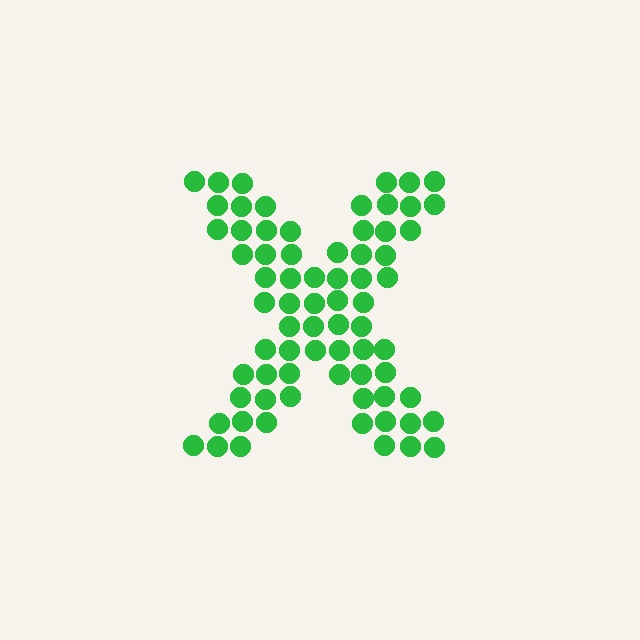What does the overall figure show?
The overall figure shows the letter X.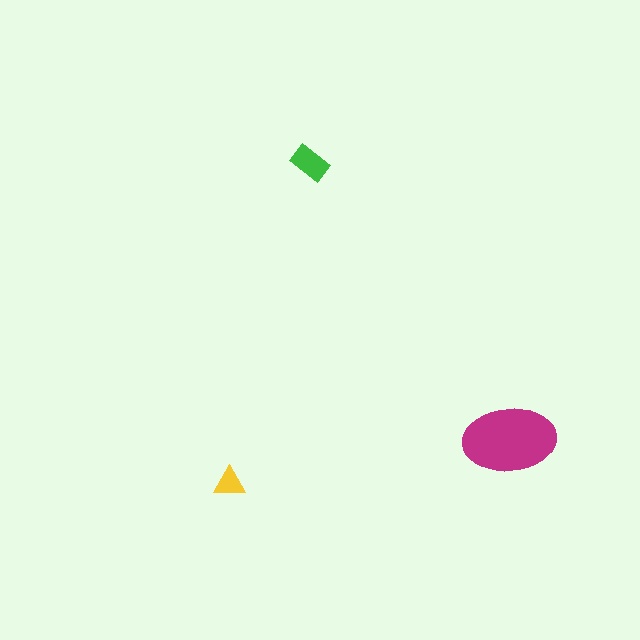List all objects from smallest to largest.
The yellow triangle, the green rectangle, the magenta ellipse.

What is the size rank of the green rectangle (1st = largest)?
2nd.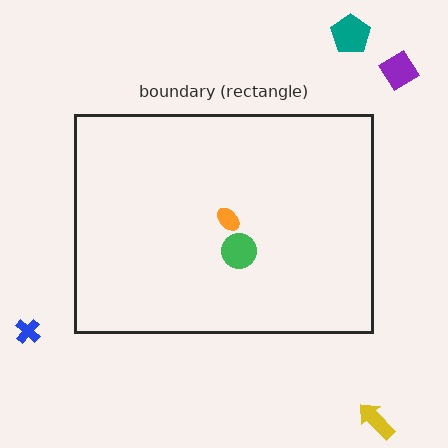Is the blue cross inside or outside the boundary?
Outside.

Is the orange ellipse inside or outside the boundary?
Inside.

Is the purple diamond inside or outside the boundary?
Outside.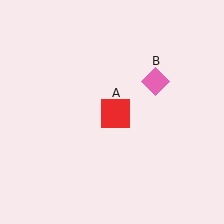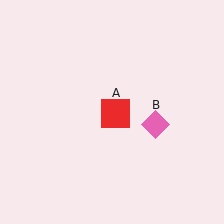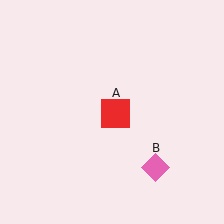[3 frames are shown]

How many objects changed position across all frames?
1 object changed position: pink diamond (object B).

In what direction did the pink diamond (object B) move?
The pink diamond (object B) moved down.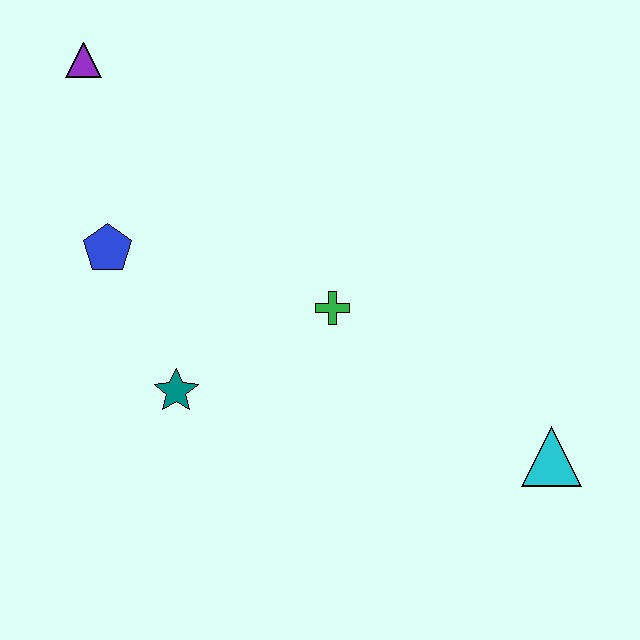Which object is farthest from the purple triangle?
The cyan triangle is farthest from the purple triangle.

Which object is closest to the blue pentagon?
The teal star is closest to the blue pentagon.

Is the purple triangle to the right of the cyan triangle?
No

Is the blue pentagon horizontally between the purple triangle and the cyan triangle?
Yes